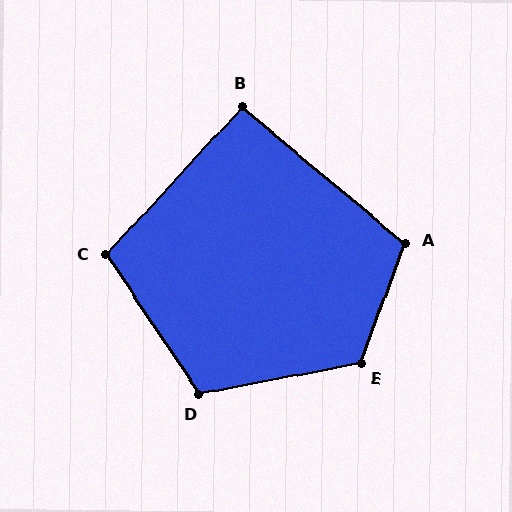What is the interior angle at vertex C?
Approximately 104 degrees (obtuse).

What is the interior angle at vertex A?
Approximately 110 degrees (obtuse).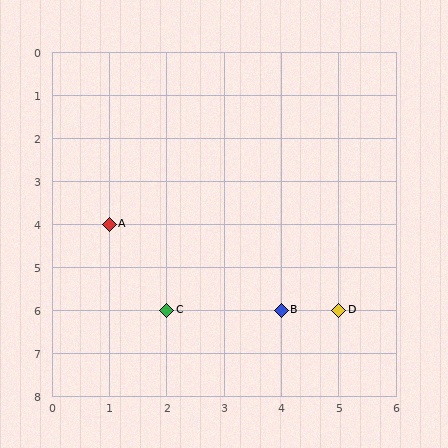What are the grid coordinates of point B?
Point B is at grid coordinates (4, 6).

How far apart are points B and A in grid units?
Points B and A are 3 columns and 2 rows apart (about 3.6 grid units diagonally).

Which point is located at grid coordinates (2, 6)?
Point C is at (2, 6).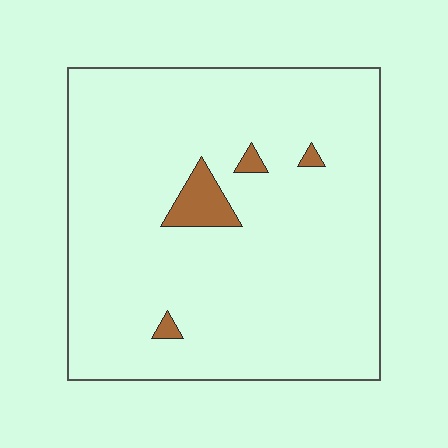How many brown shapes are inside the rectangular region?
4.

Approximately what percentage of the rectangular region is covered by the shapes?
Approximately 5%.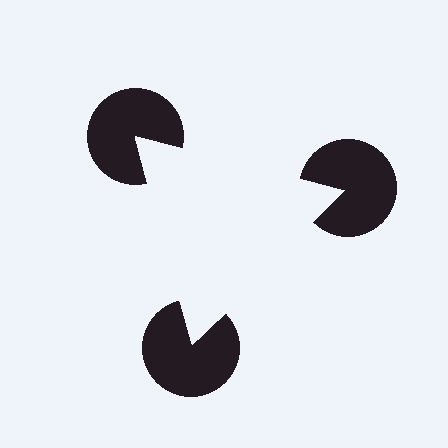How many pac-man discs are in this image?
There are 3 — one at each vertex of the illusory triangle.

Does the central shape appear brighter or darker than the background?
It typically appears slightly brighter than the background, even though no actual brightness change is drawn.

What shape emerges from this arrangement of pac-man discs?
An illusory triangle — its edges are inferred from the aligned wedge cuts in the pac-man discs, not physically drawn.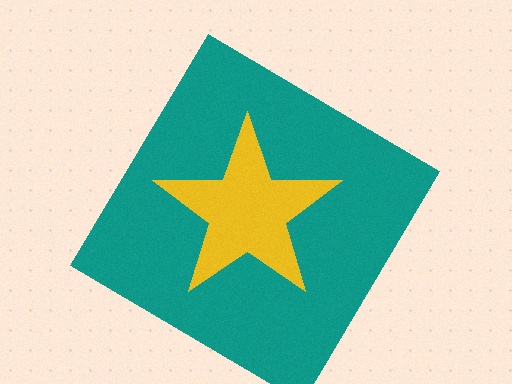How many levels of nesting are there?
2.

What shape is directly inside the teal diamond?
The yellow star.